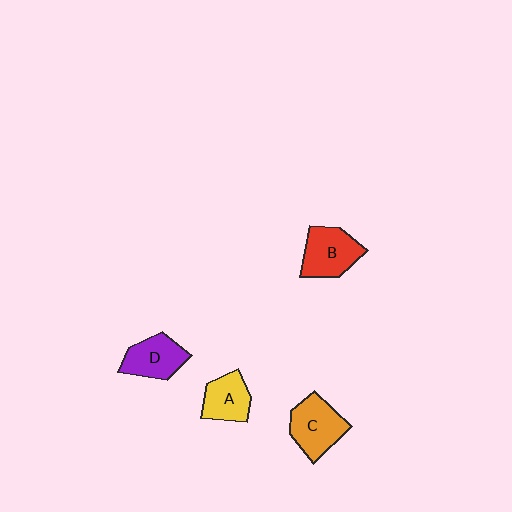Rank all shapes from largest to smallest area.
From largest to smallest: C (orange), B (red), D (purple), A (yellow).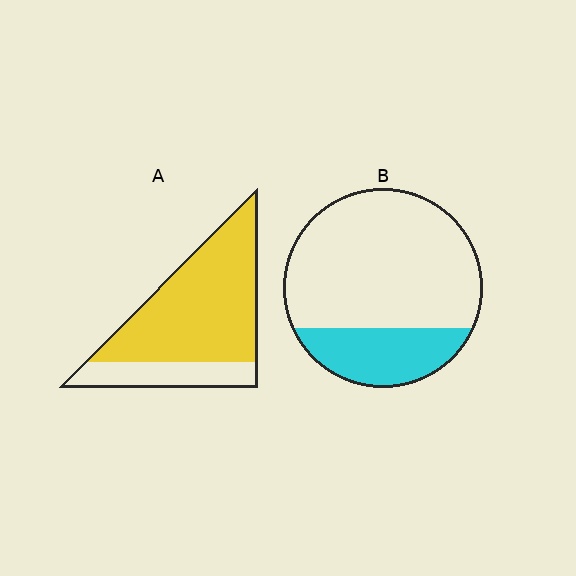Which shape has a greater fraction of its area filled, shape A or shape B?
Shape A.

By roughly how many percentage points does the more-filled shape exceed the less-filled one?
By roughly 50 percentage points (A over B).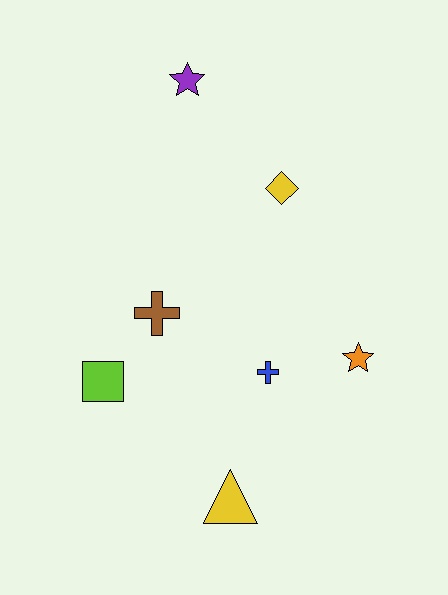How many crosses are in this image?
There are 2 crosses.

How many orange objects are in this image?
There is 1 orange object.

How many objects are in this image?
There are 7 objects.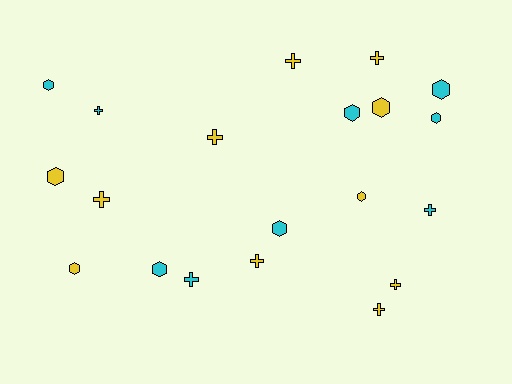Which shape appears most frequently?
Cross, with 10 objects.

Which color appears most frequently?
Yellow, with 11 objects.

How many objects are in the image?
There are 20 objects.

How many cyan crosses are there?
There are 3 cyan crosses.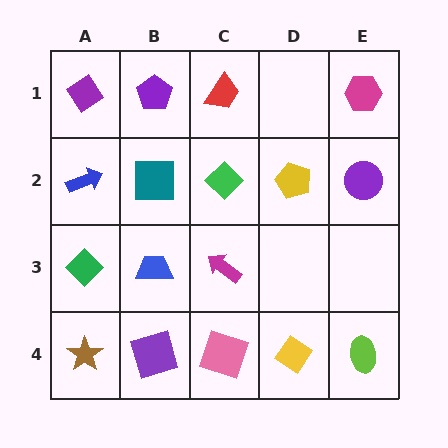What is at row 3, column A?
A green diamond.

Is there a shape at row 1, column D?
No, that cell is empty.